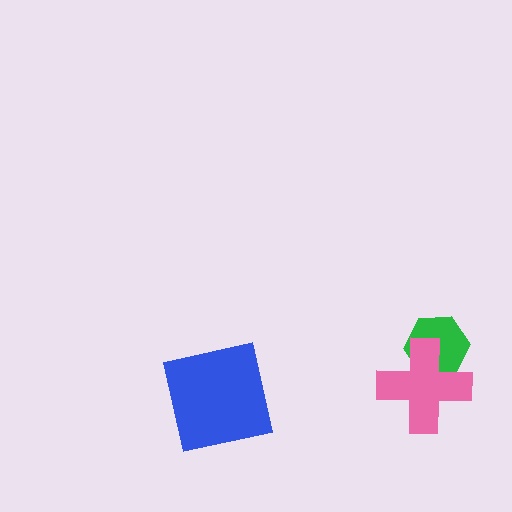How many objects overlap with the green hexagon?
1 object overlaps with the green hexagon.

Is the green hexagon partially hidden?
Yes, it is partially covered by another shape.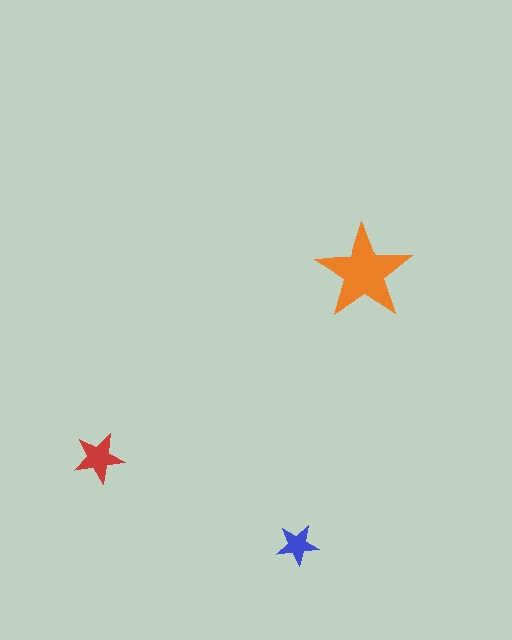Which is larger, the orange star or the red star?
The orange one.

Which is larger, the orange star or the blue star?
The orange one.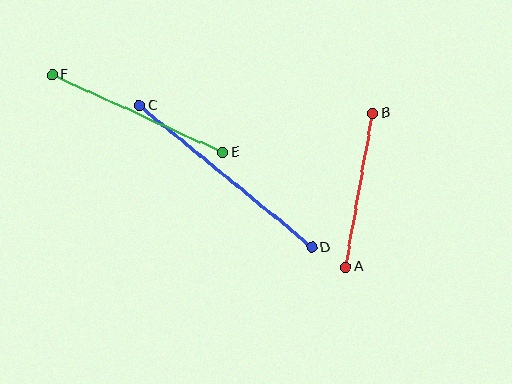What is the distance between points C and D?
The distance is approximately 224 pixels.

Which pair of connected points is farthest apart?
Points C and D are farthest apart.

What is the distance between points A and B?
The distance is approximately 156 pixels.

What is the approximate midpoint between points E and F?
The midpoint is at approximately (138, 113) pixels.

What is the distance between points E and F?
The distance is approximately 187 pixels.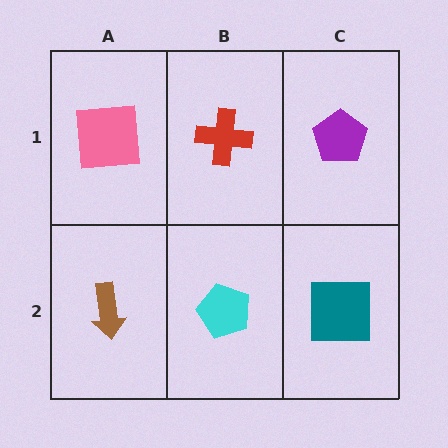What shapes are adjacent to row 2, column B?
A red cross (row 1, column B), a brown arrow (row 2, column A), a teal square (row 2, column C).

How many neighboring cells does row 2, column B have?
3.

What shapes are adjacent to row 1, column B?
A cyan pentagon (row 2, column B), a pink square (row 1, column A), a purple pentagon (row 1, column C).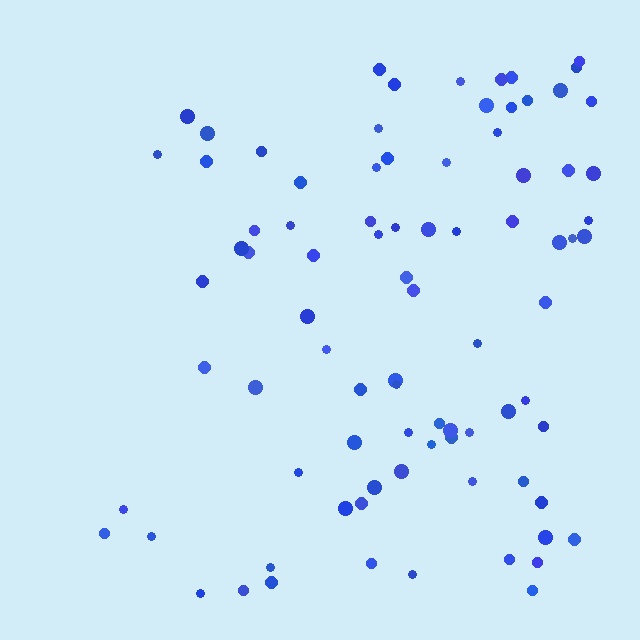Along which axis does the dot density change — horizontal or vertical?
Horizontal.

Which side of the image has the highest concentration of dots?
The right.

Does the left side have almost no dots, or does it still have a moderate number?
Still a moderate number, just noticeably fewer than the right.